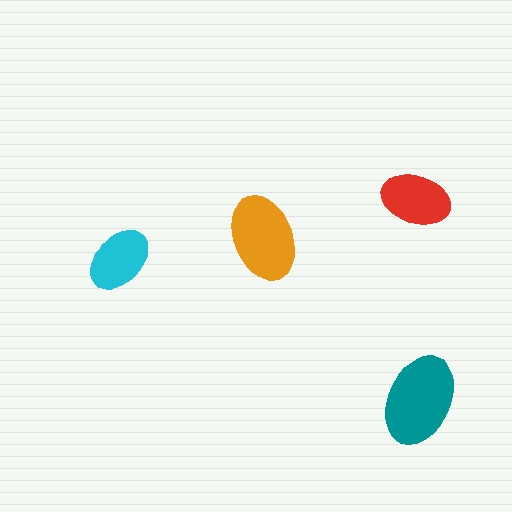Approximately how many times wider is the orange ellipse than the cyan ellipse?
About 1.5 times wider.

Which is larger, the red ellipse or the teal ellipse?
The teal one.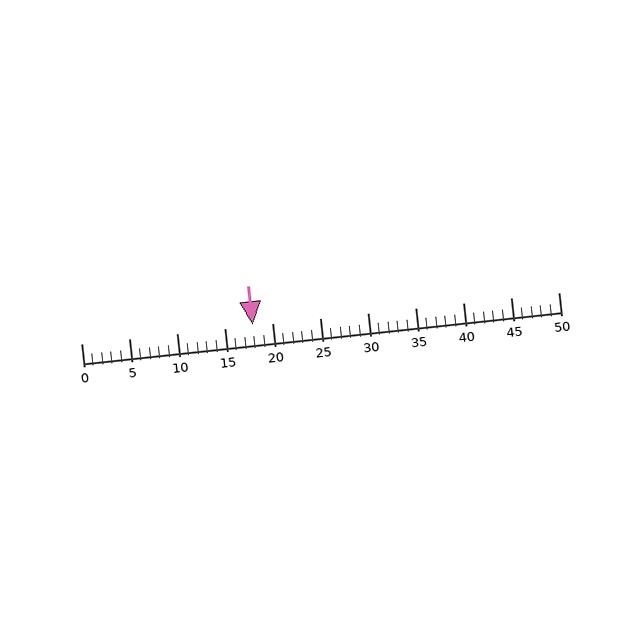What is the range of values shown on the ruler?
The ruler shows values from 0 to 50.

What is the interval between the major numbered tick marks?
The major tick marks are spaced 5 units apart.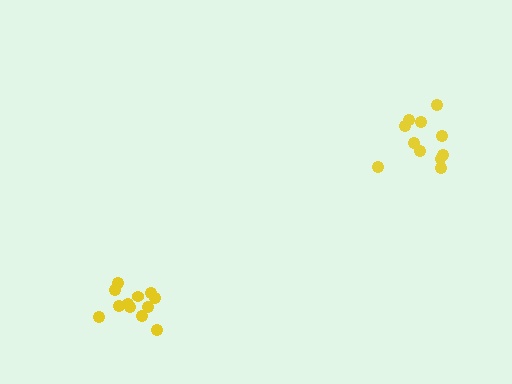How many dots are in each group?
Group 1: 12 dots, Group 2: 11 dots (23 total).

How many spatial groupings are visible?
There are 2 spatial groupings.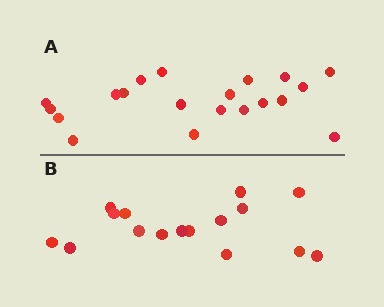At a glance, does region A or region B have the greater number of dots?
Region A (the top region) has more dots.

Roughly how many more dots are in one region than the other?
Region A has about 4 more dots than region B.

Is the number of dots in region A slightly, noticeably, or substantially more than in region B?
Region A has noticeably more, but not dramatically so. The ratio is roughly 1.2 to 1.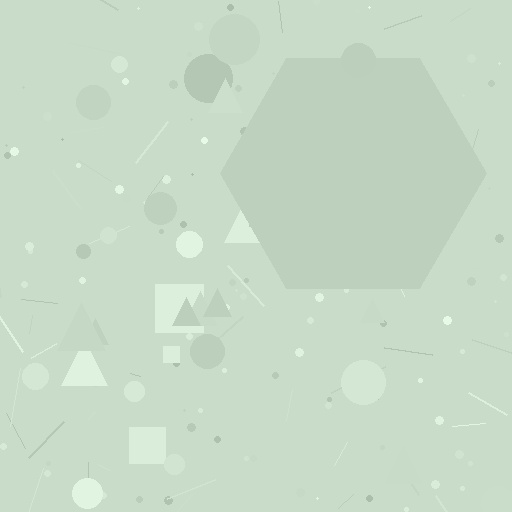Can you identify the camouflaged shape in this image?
The camouflaged shape is a hexagon.